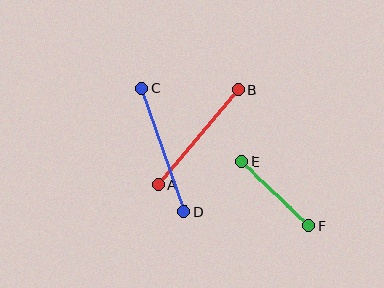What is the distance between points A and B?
The distance is approximately 124 pixels.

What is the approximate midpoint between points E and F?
The midpoint is at approximately (275, 194) pixels.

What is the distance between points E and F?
The distance is approximately 93 pixels.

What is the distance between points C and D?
The distance is approximately 131 pixels.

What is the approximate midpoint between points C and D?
The midpoint is at approximately (163, 150) pixels.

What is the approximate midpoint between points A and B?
The midpoint is at approximately (198, 137) pixels.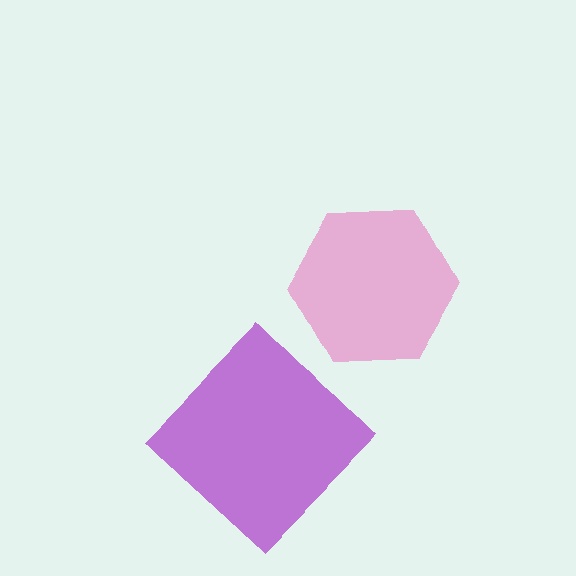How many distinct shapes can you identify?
There are 2 distinct shapes: a purple diamond, a pink hexagon.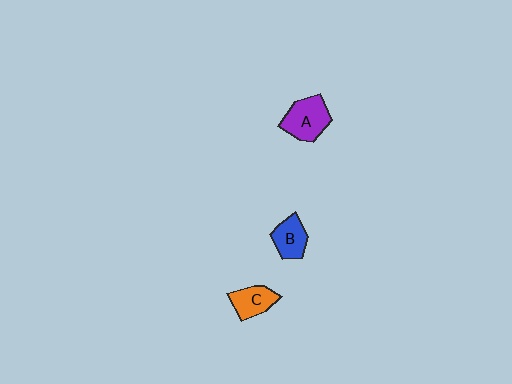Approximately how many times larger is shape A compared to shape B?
Approximately 1.4 times.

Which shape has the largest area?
Shape A (purple).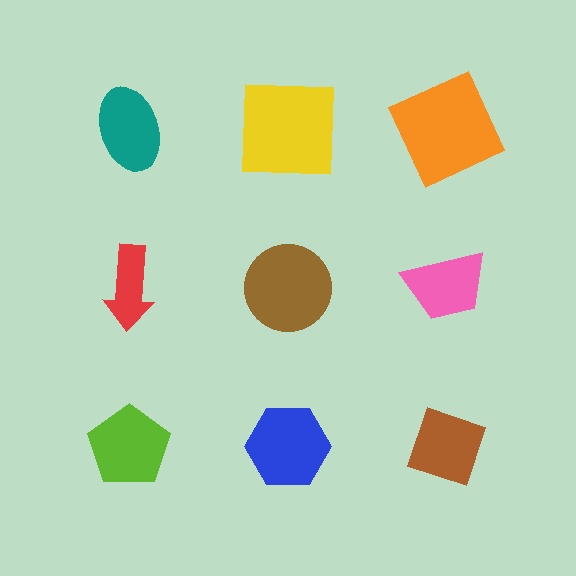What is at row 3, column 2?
A blue hexagon.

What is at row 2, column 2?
A brown circle.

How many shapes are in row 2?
3 shapes.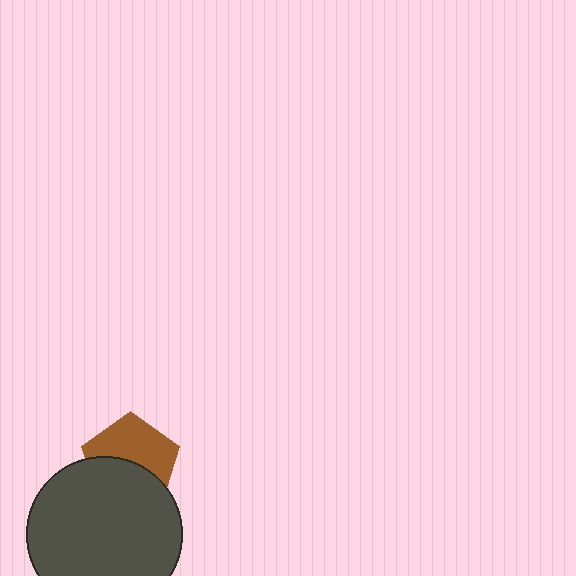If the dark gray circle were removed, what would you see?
You would see the complete brown pentagon.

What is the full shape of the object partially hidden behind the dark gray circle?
The partially hidden object is a brown pentagon.